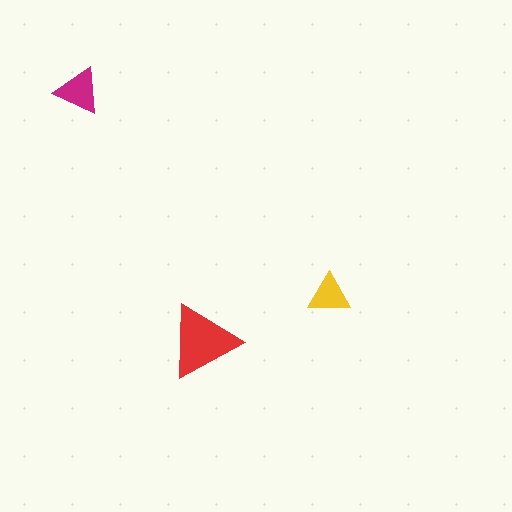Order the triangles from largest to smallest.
the red one, the magenta one, the yellow one.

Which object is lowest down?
The red triangle is bottommost.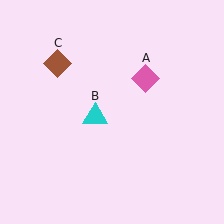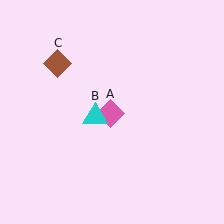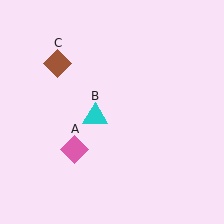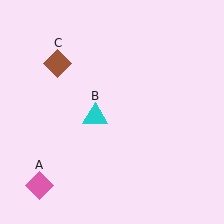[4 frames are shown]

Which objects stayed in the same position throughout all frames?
Cyan triangle (object B) and brown diamond (object C) remained stationary.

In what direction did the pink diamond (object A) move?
The pink diamond (object A) moved down and to the left.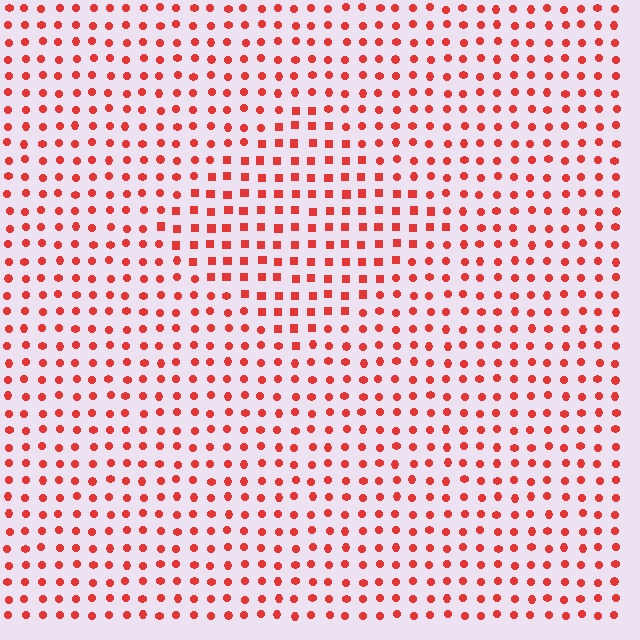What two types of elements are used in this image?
The image uses squares inside the diamond region and circles outside it.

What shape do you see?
I see a diamond.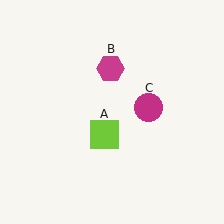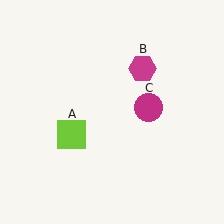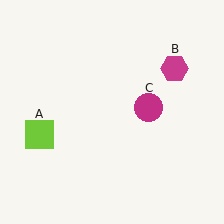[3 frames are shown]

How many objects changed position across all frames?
2 objects changed position: lime square (object A), magenta hexagon (object B).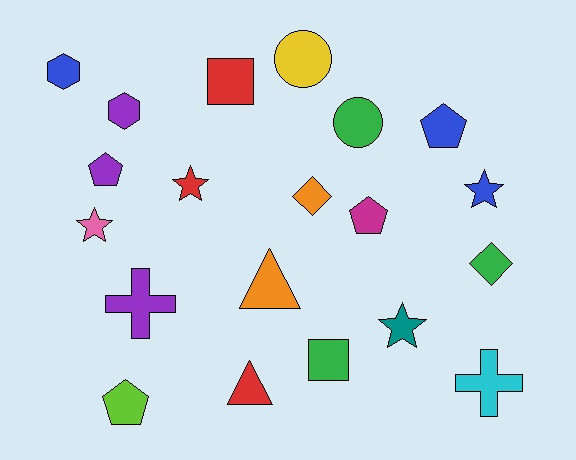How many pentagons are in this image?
There are 4 pentagons.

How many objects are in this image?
There are 20 objects.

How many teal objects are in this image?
There is 1 teal object.